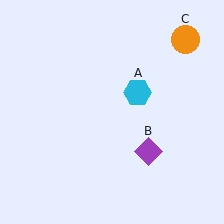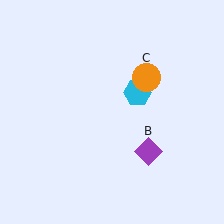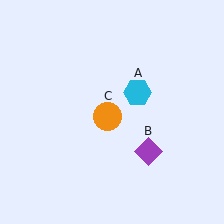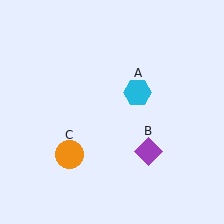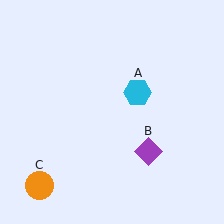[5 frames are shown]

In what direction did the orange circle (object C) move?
The orange circle (object C) moved down and to the left.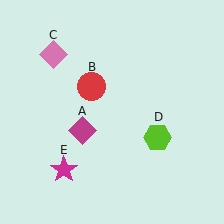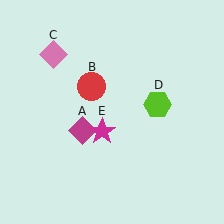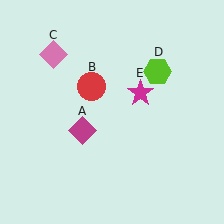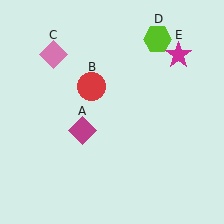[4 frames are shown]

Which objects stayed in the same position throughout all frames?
Magenta diamond (object A) and red circle (object B) and pink diamond (object C) remained stationary.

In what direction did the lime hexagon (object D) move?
The lime hexagon (object D) moved up.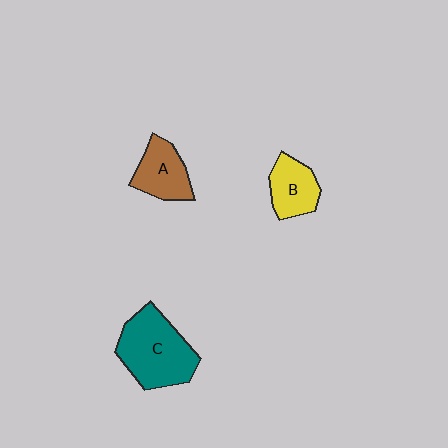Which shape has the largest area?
Shape C (teal).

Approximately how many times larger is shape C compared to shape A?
Approximately 1.7 times.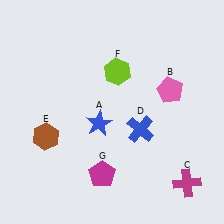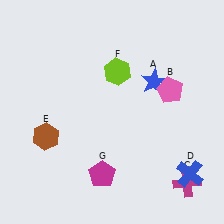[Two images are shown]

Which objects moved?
The objects that moved are: the blue star (A), the blue cross (D).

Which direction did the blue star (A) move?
The blue star (A) moved right.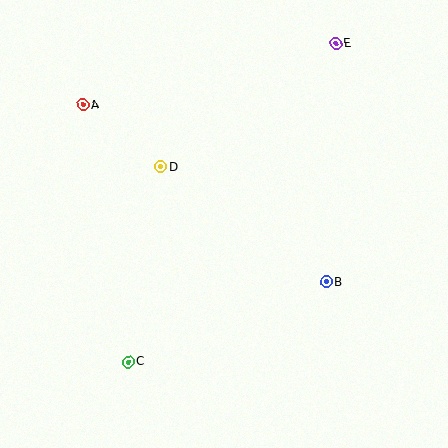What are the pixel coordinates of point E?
Point E is at (336, 44).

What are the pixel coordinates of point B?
Point B is at (326, 282).